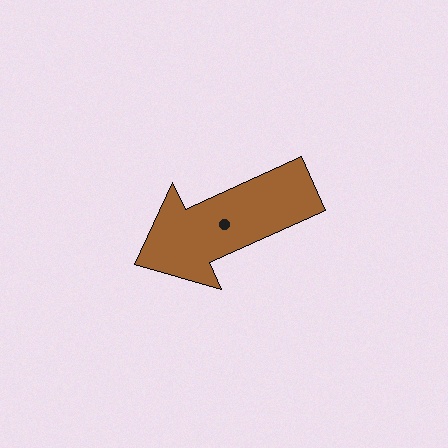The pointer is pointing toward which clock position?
Roughly 8 o'clock.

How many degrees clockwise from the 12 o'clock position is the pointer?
Approximately 246 degrees.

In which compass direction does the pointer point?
Southwest.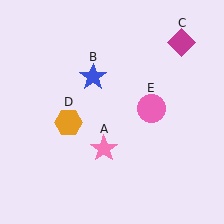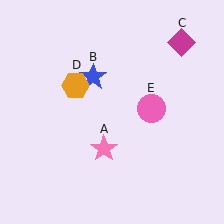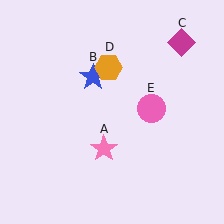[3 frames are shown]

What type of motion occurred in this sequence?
The orange hexagon (object D) rotated clockwise around the center of the scene.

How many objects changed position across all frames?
1 object changed position: orange hexagon (object D).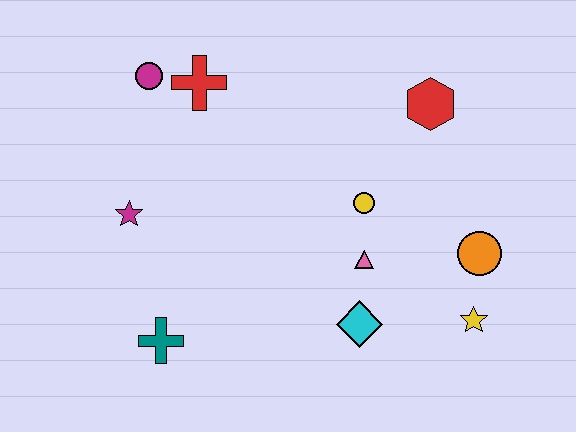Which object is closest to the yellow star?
The orange circle is closest to the yellow star.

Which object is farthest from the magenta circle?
The yellow star is farthest from the magenta circle.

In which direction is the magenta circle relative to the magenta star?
The magenta circle is above the magenta star.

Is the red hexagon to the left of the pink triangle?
No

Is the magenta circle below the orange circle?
No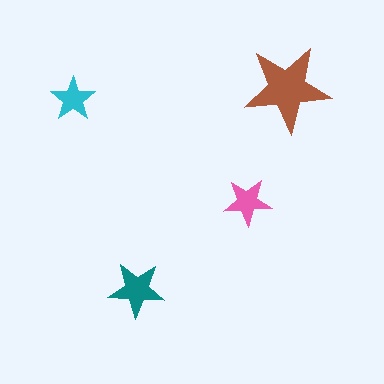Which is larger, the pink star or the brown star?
The brown one.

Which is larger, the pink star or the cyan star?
The pink one.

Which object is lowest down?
The teal star is bottommost.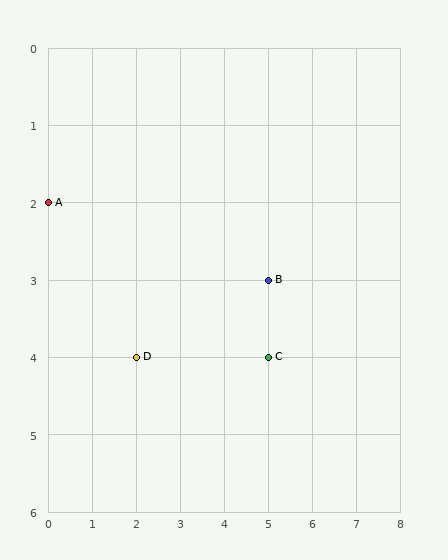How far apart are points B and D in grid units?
Points B and D are 3 columns and 1 row apart (about 3.2 grid units diagonally).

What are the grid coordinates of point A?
Point A is at grid coordinates (0, 2).